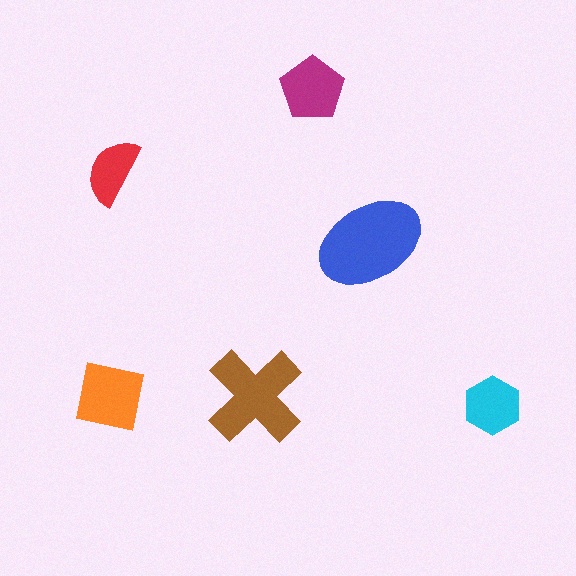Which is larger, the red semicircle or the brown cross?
The brown cross.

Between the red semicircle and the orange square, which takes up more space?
The orange square.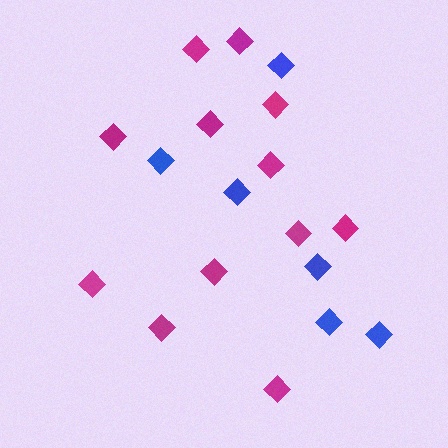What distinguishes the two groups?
There are 2 groups: one group of magenta diamonds (12) and one group of blue diamonds (6).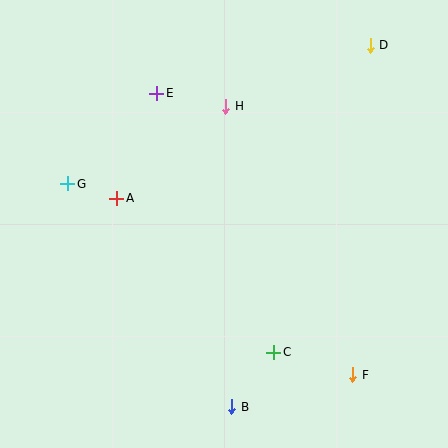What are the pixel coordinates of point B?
Point B is at (232, 407).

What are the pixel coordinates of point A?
Point A is at (117, 198).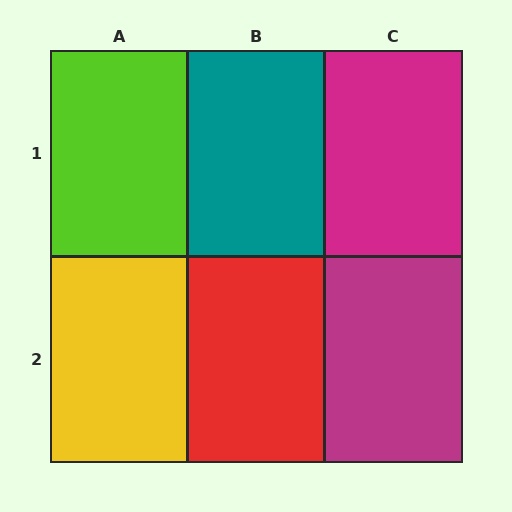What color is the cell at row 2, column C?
Magenta.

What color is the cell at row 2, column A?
Yellow.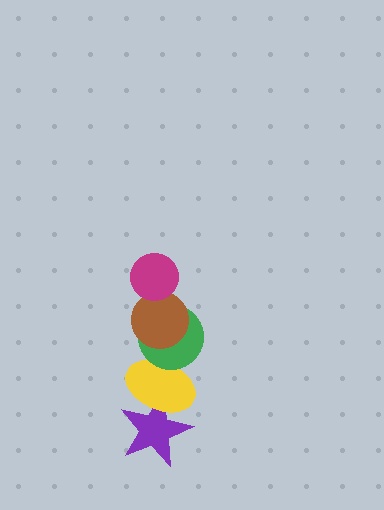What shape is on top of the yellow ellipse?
The green circle is on top of the yellow ellipse.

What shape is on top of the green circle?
The brown circle is on top of the green circle.